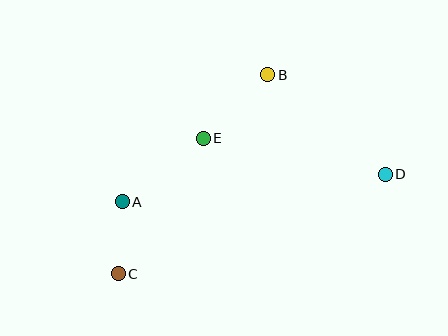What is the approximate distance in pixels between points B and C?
The distance between B and C is approximately 249 pixels.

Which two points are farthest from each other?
Points C and D are farthest from each other.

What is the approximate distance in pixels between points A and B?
The distance between A and B is approximately 193 pixels.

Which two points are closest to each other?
Points A and C are closest to each other.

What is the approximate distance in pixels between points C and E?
The distance between C and E is approximately 160 pixels.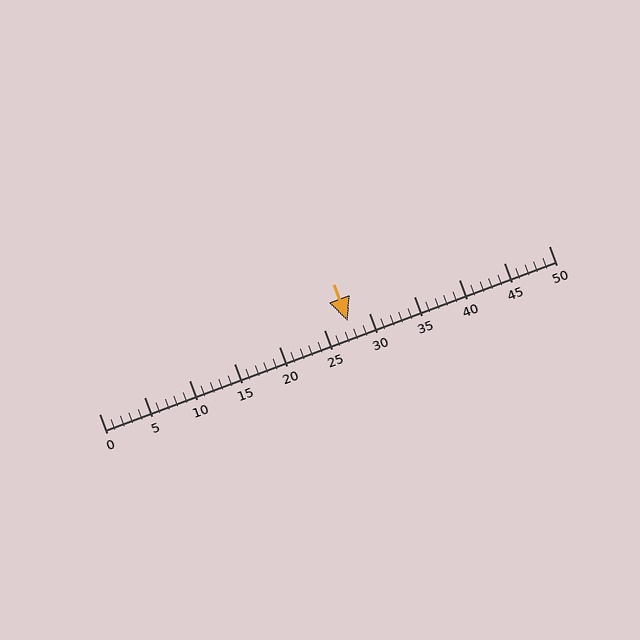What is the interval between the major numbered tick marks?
The major tick marks are spaced 5 units apart.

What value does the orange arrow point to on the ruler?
The orange arrow points to approximately 28.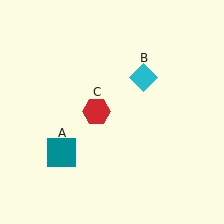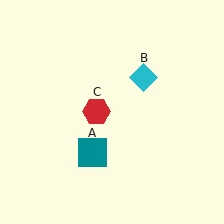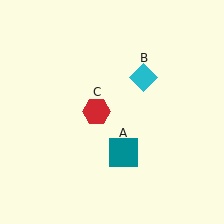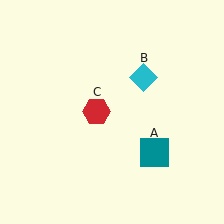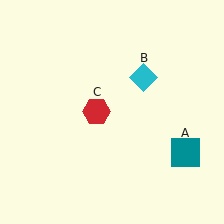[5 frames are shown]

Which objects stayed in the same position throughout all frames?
Cyan diamond (object B) and red hexagon (object C) remained stationary.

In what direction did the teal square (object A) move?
The teal square (object A) moved right.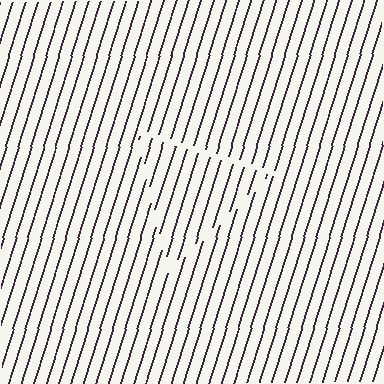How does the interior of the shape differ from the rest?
The interior of the shape contains the same grating, shifted by half a period — the contour is defined by the phase discontinuity where line-ends from the inner and outer gratings abut.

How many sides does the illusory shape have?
3 sides — the line-ends trace a triangle.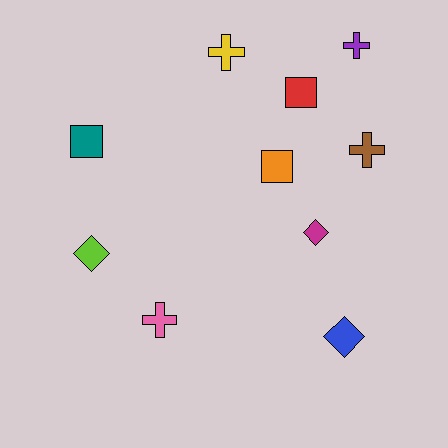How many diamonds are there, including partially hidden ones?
There are 3 diamonds.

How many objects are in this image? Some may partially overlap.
There are 10 objects.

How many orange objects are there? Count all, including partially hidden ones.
There is 1 orange object.